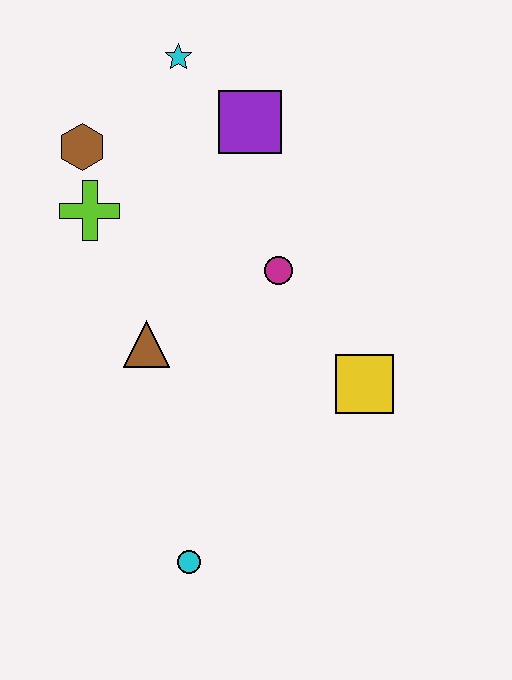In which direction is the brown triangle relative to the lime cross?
The brown triangle is below the lime cross.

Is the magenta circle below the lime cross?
Yes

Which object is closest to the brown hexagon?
The lime cross is closest to the brown hexagon.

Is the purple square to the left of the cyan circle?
No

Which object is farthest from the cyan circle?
The cyan star is farthest from the cyan circle.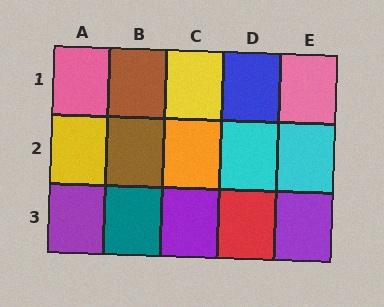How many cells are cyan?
2 cells are cyan.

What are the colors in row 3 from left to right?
Purple, teal, purple, red, purple.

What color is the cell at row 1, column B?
Brown.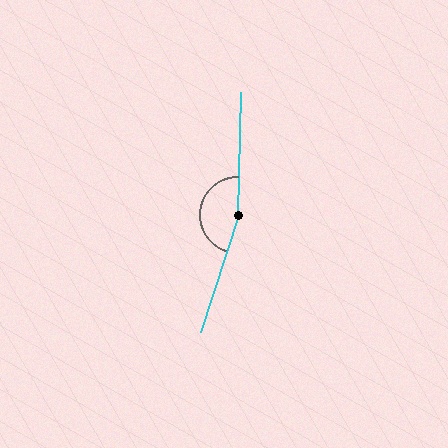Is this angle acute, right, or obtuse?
It is obtuse.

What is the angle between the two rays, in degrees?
Approximately 164 degrees.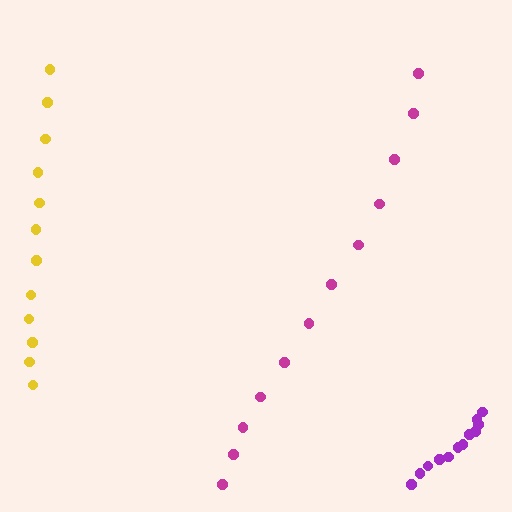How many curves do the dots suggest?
There are 3 distinct paths.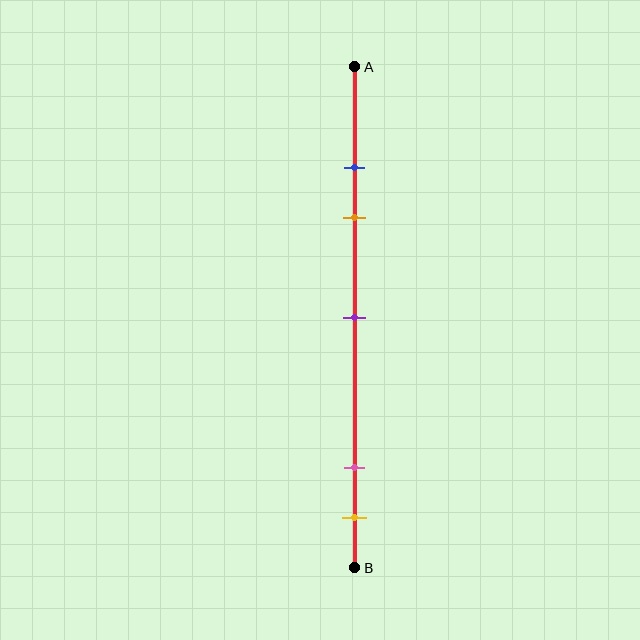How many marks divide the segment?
There are 5 marks dividing the segment.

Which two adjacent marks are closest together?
The blue and orange marks are the closest adjacent pair.